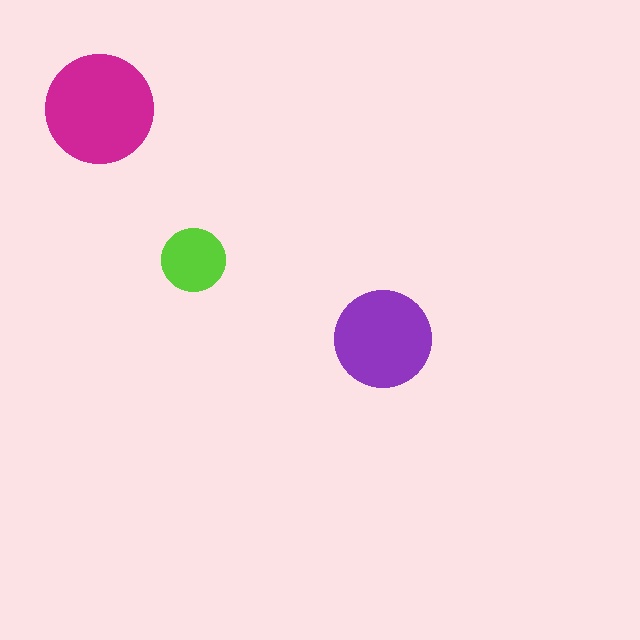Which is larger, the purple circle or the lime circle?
The purple one.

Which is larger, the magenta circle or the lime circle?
The magenta one.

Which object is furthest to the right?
The purple circle is rightmost.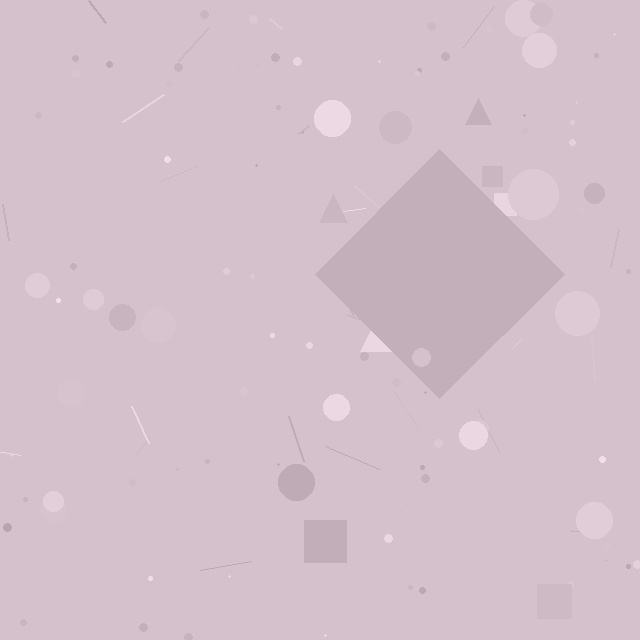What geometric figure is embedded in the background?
A diamond is embedded in the background.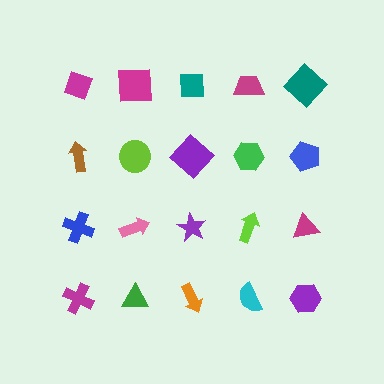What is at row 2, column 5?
A blue pentagon.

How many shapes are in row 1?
5 shapes.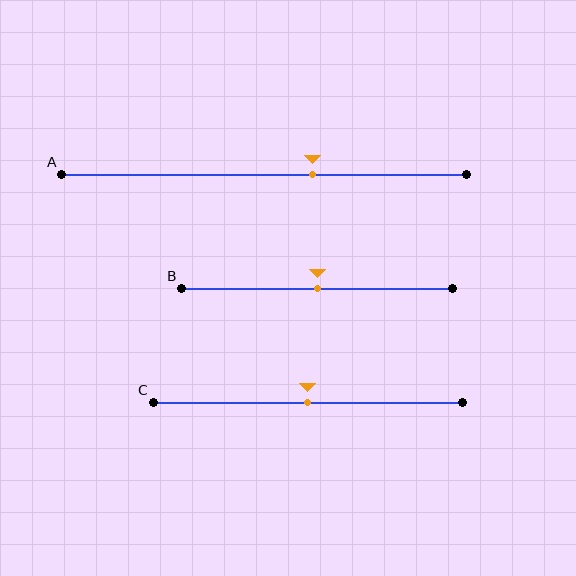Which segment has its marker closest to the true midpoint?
Segment B has its marker closest to the true midpoint.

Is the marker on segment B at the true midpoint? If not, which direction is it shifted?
Yes, the marker on segment B is at the true midpoint.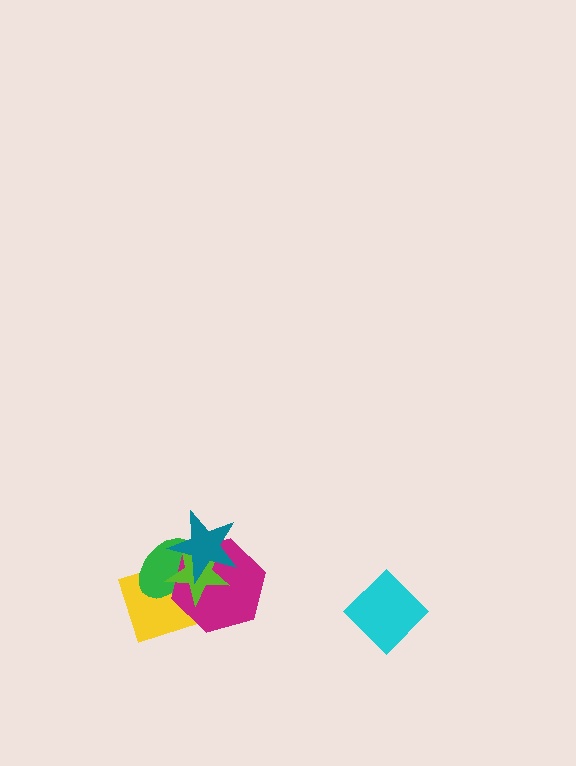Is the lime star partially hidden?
Yes, it is partially covered by another shape.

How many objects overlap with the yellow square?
3 objects overlap with the yellow square.